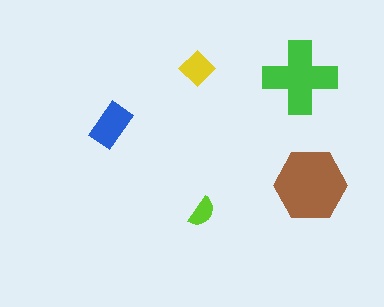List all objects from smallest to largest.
The lime semicircle, the yellow diamond, the blue rectangle, the green cross, the brown hexagon.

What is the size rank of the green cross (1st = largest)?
2nd.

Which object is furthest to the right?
The brown hexagon is rightmost.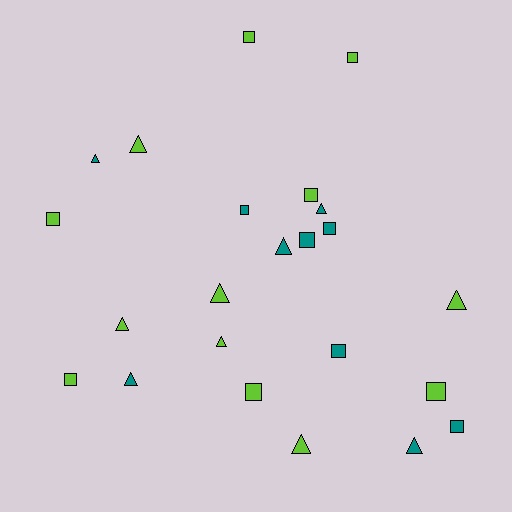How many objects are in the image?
There are 23 objects.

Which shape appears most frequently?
Square, with 12 objects.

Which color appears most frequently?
Lime, with 13 objects.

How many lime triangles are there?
There are 6 lime triangles.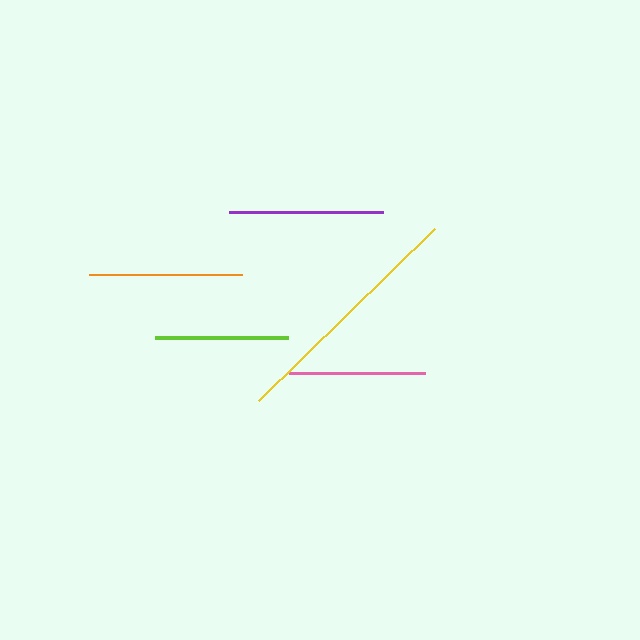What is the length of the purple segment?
The purple segment is approximately 154 pixels long.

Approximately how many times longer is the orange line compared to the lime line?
The orange line is approximately 1.2 times the length of the lime line.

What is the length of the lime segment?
The lime segment is approximately 133 pixels long.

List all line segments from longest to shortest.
From longest to shortest: yellow, purple, orange, pink, lime.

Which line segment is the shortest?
The lime line is the shortest at approximately 133 pixels.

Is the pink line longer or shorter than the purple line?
The purple line is longer than the pink line.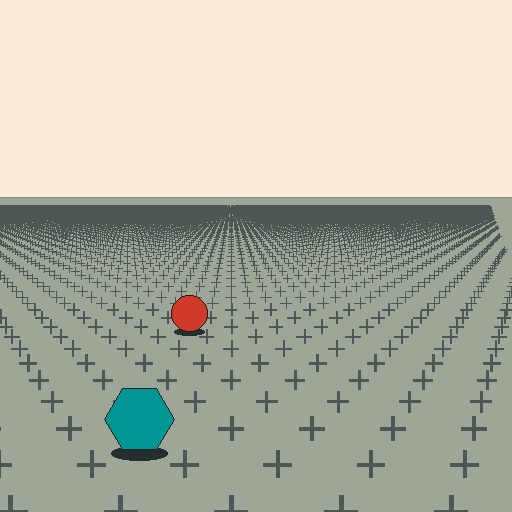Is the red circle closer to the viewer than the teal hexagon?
No. The teal hexagon is closer — you can tell from the texture gradient: the ground texture is coarser near it.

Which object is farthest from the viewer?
The red circle is farthest from the viewer. It appears smaller and the ground texture around it is denser.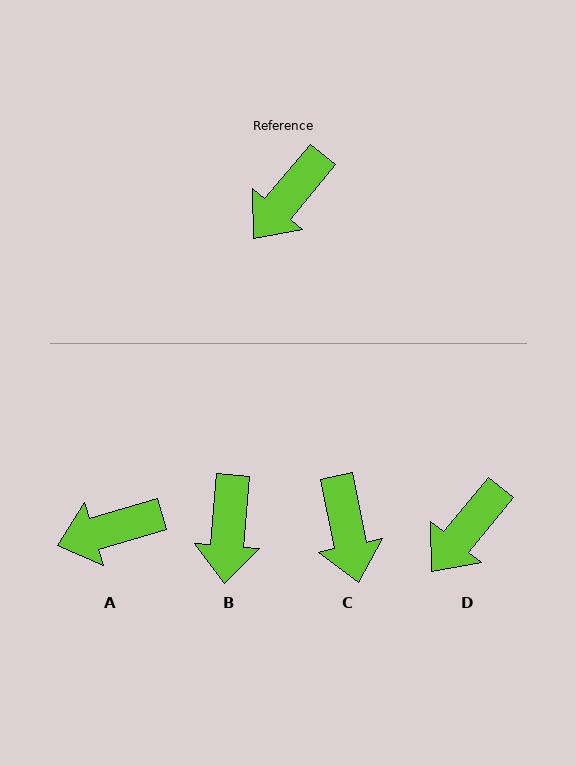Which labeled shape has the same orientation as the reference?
D.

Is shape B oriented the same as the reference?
No, it is off by about 35 degrees.